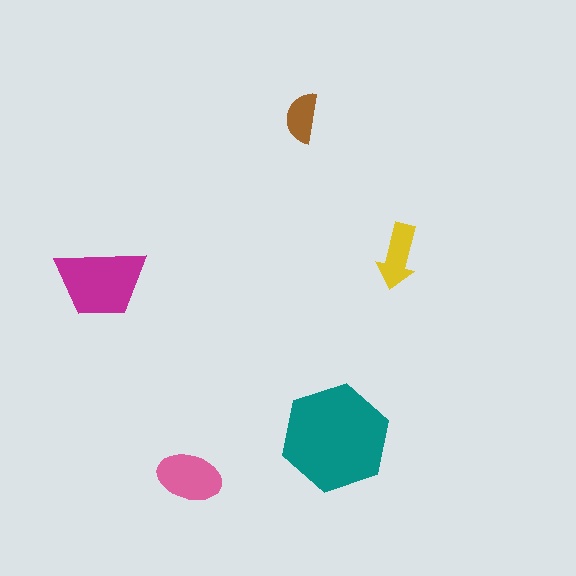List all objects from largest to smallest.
The teal hexagon, the magenta trapezoid, the pink ellipse, the yellow arrow, the brown semicircle.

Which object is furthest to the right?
The yellow arrow is rightmost.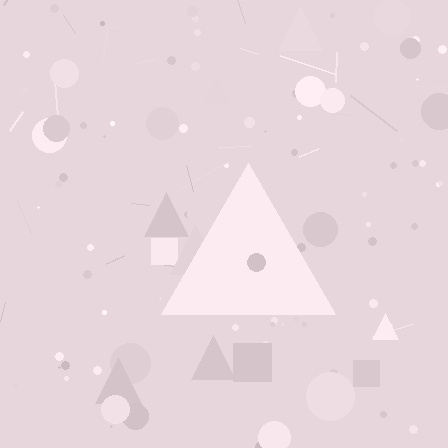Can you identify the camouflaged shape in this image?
The camouflaged shape is a triangle.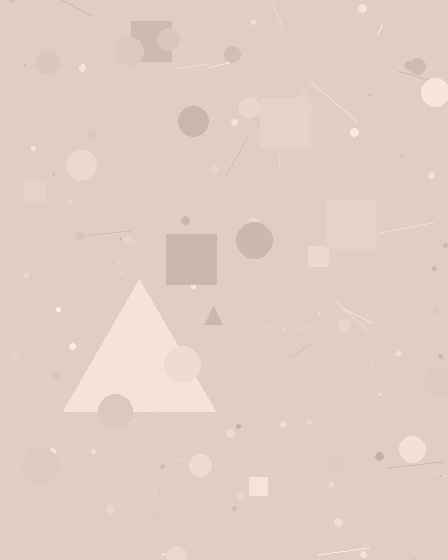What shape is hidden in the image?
A triangle is hidden in the image.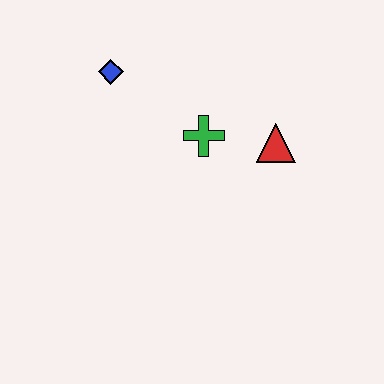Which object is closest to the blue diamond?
The green cross is closest to the blue diamond.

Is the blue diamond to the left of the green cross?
Yes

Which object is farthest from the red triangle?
The blue diamond is farthest from the red triangle.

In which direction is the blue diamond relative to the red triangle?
The blue diamond is to the left of the red triangle.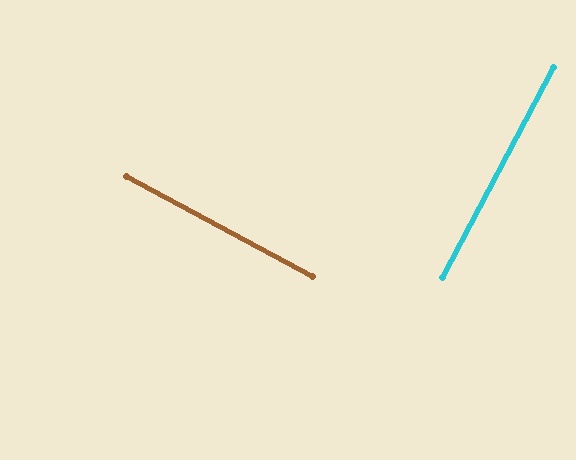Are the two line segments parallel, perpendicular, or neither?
Perpendicular — they meet at approximately 90°.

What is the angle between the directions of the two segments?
Approximately 90 degrees.